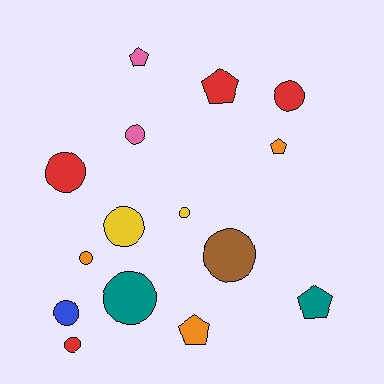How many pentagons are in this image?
There are 5 pentagons.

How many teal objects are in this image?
There are 2 teal objects.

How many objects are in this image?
There are 15 objects.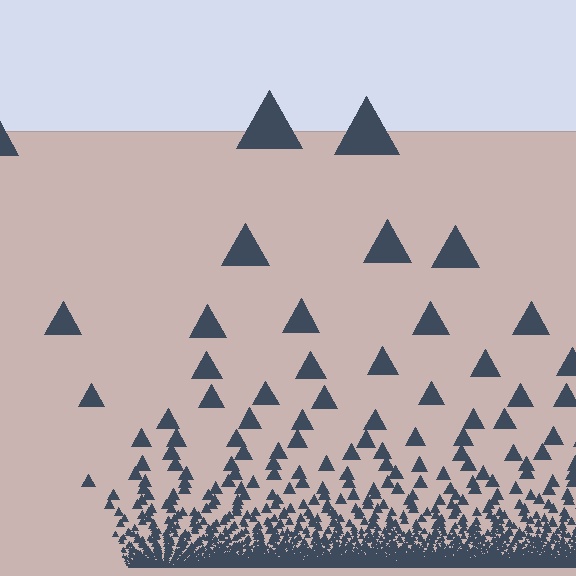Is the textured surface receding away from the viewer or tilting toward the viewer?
The surface appears to tilt toward the viewer. Texture elements get larger and sparser toward the top.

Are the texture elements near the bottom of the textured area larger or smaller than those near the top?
Smaller. The gradient is inverted — elements near the bottom are smaller and denser.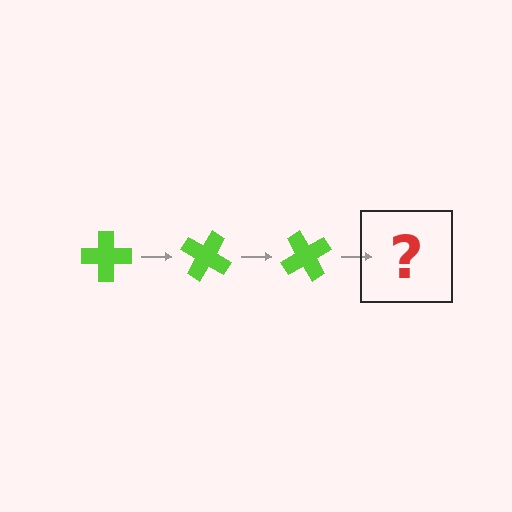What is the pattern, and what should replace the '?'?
The pattern is that the cross rotates 30 degrees each step. The '?' should be a lime cross rotated 90 degrees.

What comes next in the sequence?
The next element should be a lime cross rotated 90 degrees.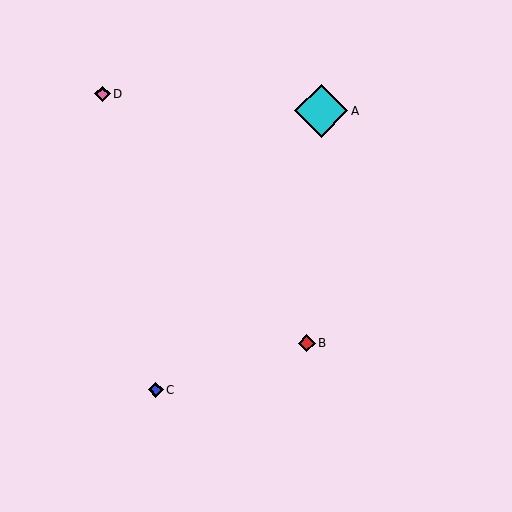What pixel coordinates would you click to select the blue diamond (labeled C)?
Click at (156, 390) to select the blue diamond C.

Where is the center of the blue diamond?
The center of the blue diamond is at (156, 390).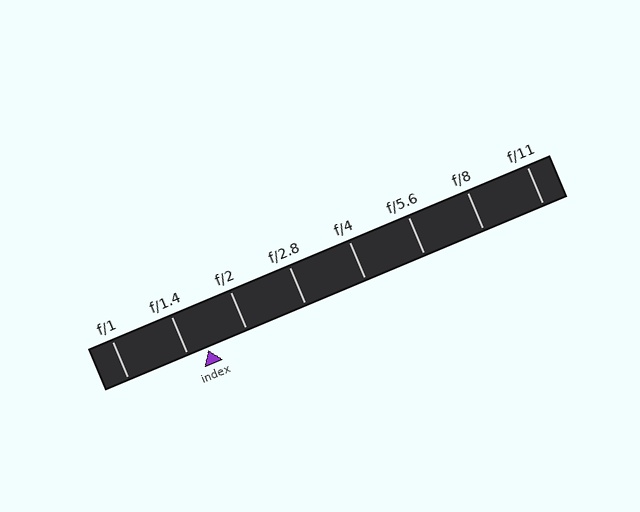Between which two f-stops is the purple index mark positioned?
The index mark is between f/1.4 and f/2.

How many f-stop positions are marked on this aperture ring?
There are 8 f-stop positions marked.